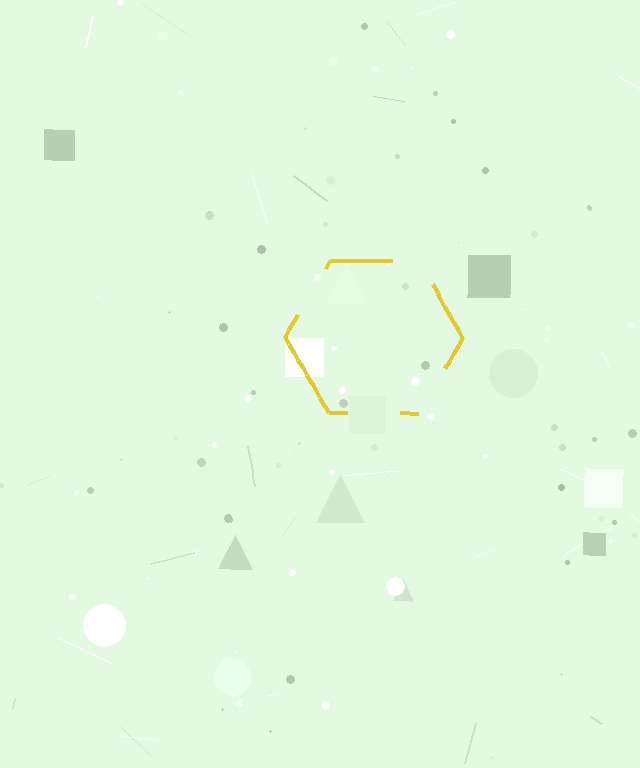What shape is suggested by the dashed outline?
The dashed outline suggests a hexagon.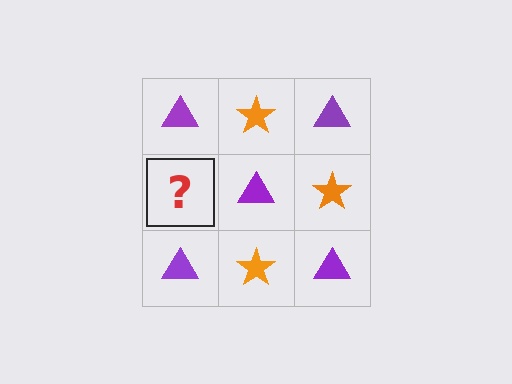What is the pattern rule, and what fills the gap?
The rule is that it alternates purple triangle and orange star in a checkerboard pattern. The gap should be filled with an orange star.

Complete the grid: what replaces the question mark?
The question mark should be replaced with an orange star.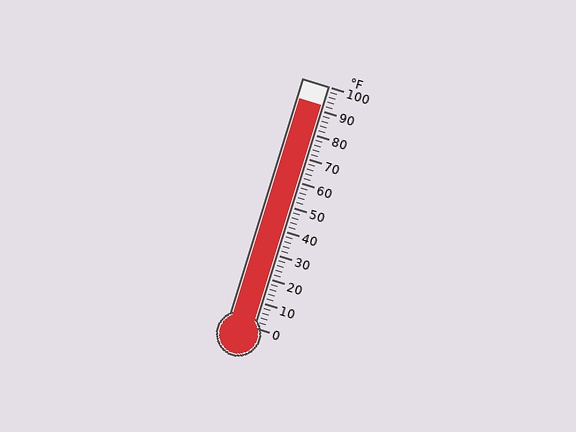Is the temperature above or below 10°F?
The temperature is above 10°F.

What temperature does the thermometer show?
The thermometer shows approximately 92°F.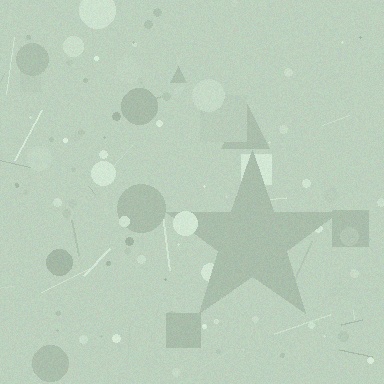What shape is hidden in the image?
A star is hidden in the image.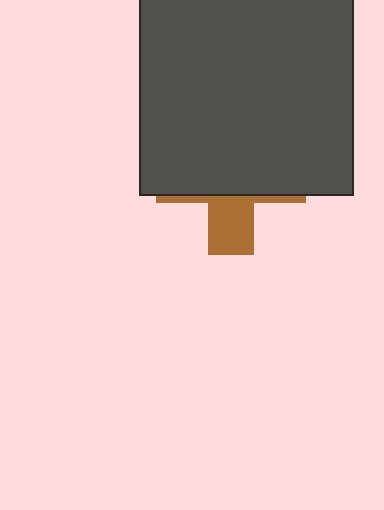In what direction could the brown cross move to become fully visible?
The brown cross could move down. That would shift it out from behind the dark gray square entirely.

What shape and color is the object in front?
The object in front is a dark gray square.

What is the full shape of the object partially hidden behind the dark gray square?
The partially hidden object is a brown cross.